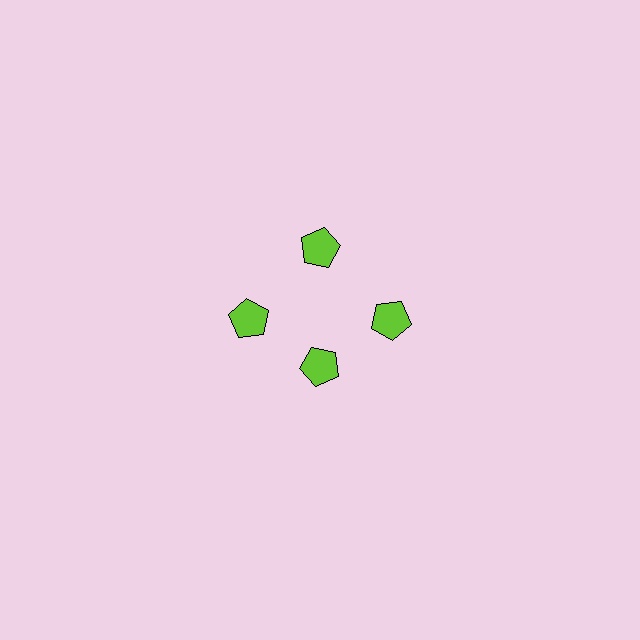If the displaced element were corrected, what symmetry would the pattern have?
It would have 4-fold rotational symmetry — the pattern would map onto itself every 90 degrees.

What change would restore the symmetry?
The symmetry would be restored by moving it outward, back onto the ring so that all 4 pentagons sit at equal angles and equal distance from the center.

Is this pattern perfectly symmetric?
No. The 4 lime pentagons are arranged in a ring, but one element near the 6 o'clock position is pulled inward toward the center, breaking the 4-fold rotational symmetry.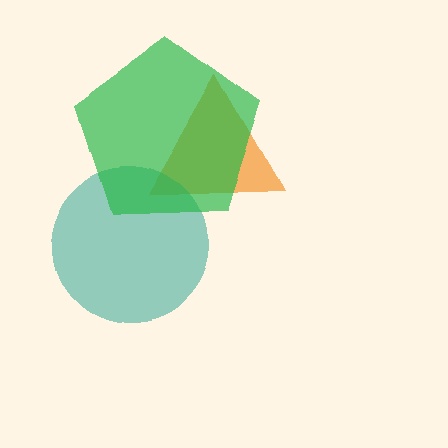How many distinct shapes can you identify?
There are 3 distinct shapes: an orange triangle, a teal circle, a green pentagon.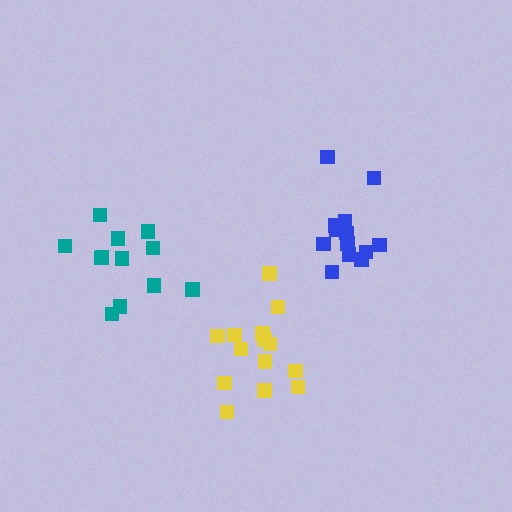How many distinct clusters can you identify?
There are 3 distinct clusters.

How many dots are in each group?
Group 1: 13 dots, Group 2: 14 dots, Group 3: 12 dots (39 total).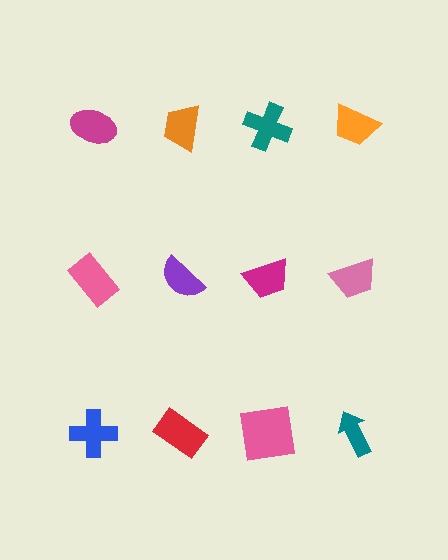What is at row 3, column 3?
A pink square.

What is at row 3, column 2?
A red rectangle.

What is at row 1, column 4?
An orange trapezoid.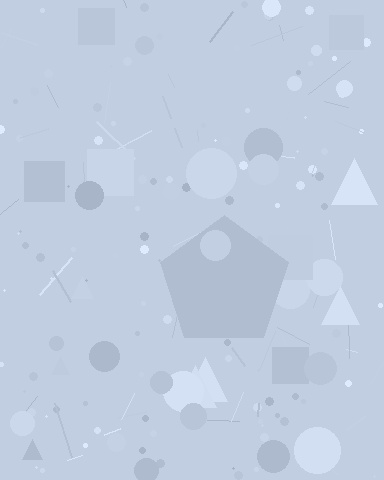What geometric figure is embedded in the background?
A pentagon is embedded in the background.